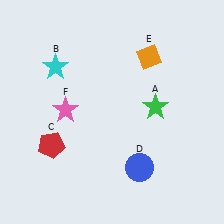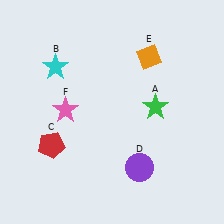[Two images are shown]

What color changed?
The circle (D) changed from blue in Image 1 to purple in Image 2.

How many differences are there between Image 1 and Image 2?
There is 1 difference between the two images.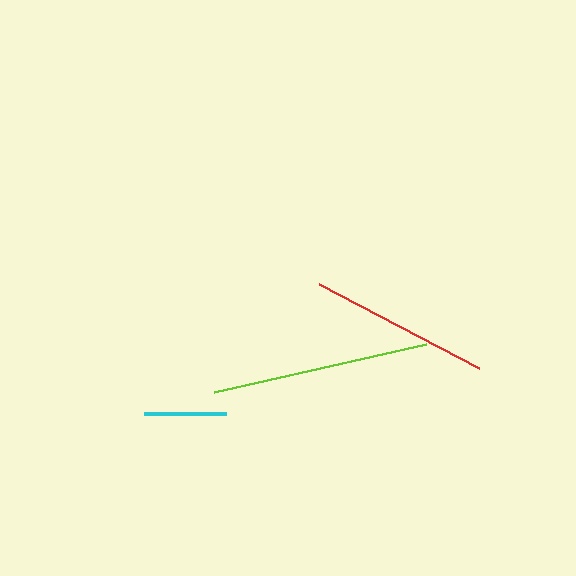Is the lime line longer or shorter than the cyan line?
The lime line is longer than the cyan line.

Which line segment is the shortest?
The cyan line is the shortest at approximately 82 pixels.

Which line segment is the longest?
The lime line is the longest at approximately 217 pixels.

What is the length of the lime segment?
The lime segment is approximately 217 pixels long.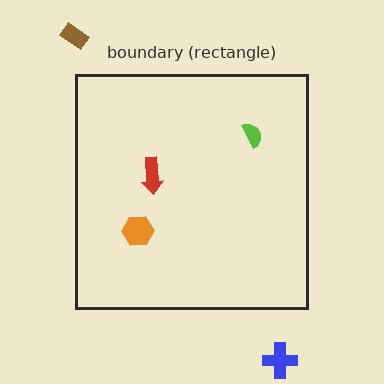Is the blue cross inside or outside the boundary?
Outside.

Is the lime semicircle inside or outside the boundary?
Inside.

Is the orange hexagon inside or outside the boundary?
Inside.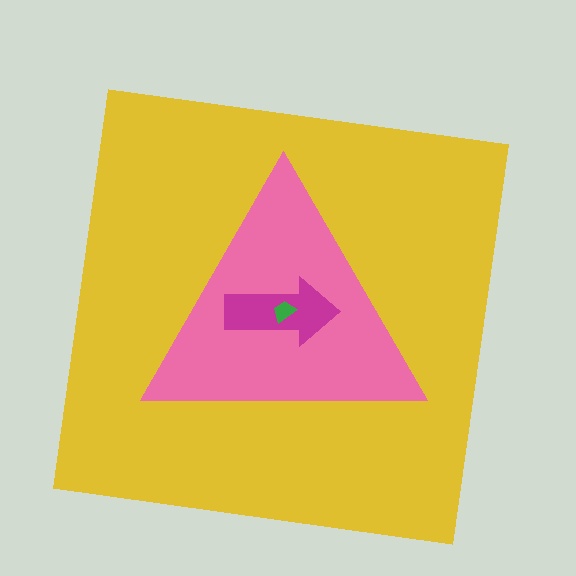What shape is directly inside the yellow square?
The pink triangle.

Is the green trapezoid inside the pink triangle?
Yes.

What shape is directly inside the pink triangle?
The magenta arrow.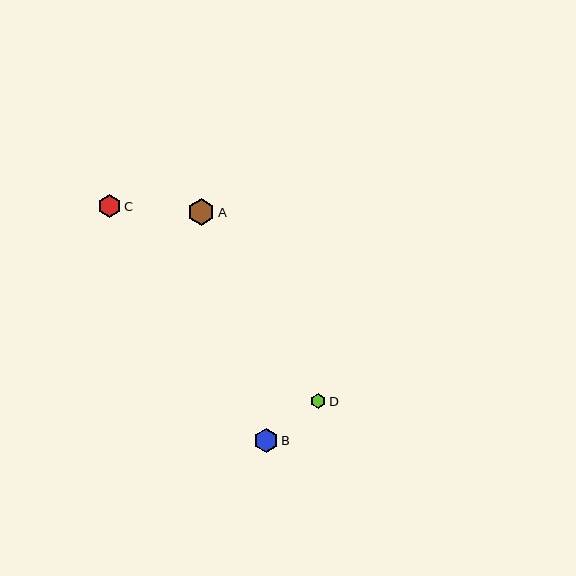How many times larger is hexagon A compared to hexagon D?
Hexagon A is approximately 1.7 times the size of hexagon D.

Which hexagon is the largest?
Hexagon A is the largest with a size of approximately 27 pixels.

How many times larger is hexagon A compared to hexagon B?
Hexagon A is approximately 1.1 times the size of hexagon B.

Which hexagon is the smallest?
Hexagon D is the smallest with a size of approximately 16 pixels.